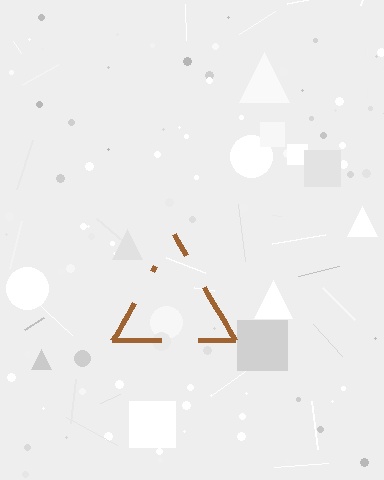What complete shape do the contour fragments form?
The contour fragments form a triangle.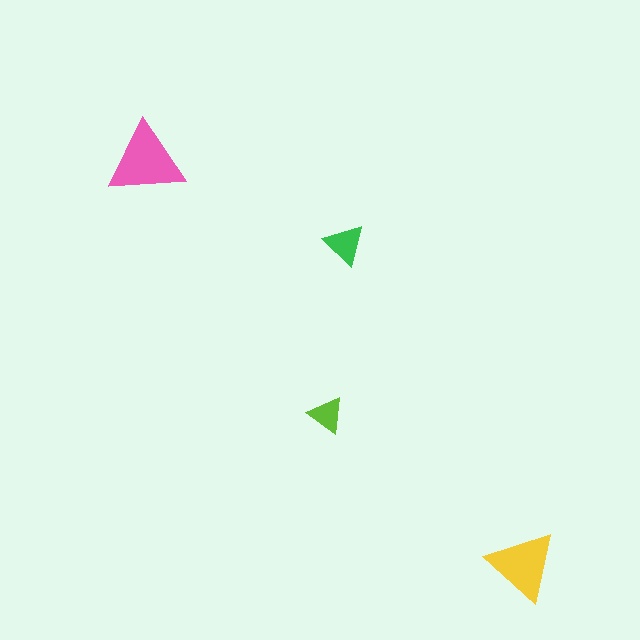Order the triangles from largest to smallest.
the pink one, the yellow one, the green one, the lime one.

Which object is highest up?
The pink triangle is topmost.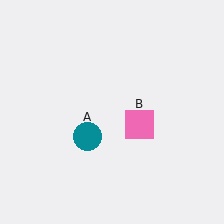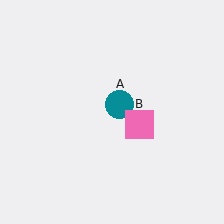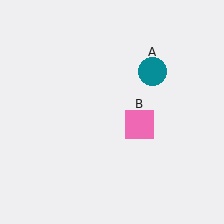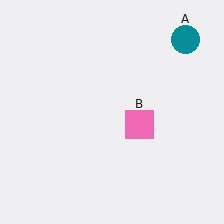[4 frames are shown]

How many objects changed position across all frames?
1 object changed position: teal circle (object A).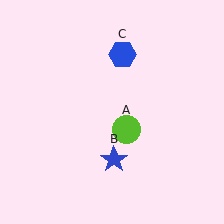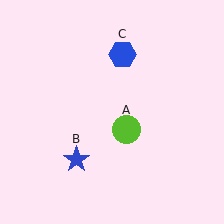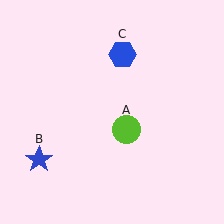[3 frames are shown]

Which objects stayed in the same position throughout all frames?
Lime circle (object A) and blue hexagon (object C) remained stationary.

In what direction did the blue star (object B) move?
The blue star (object B) moved left.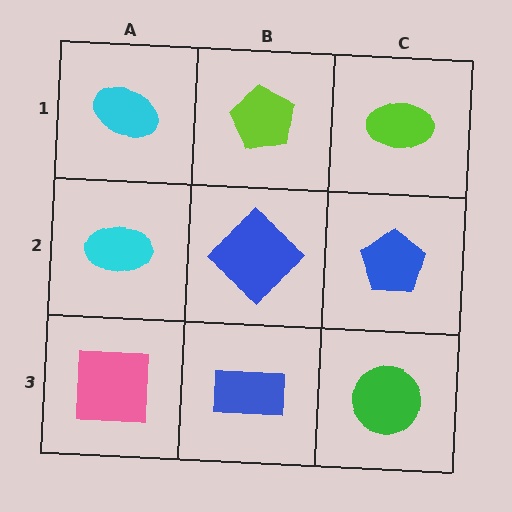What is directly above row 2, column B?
A lime pentagon.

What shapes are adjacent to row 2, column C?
A lime ellipse (row 1, column C), a green circle (row 3, column C), a blue diamond (row 2, column B).